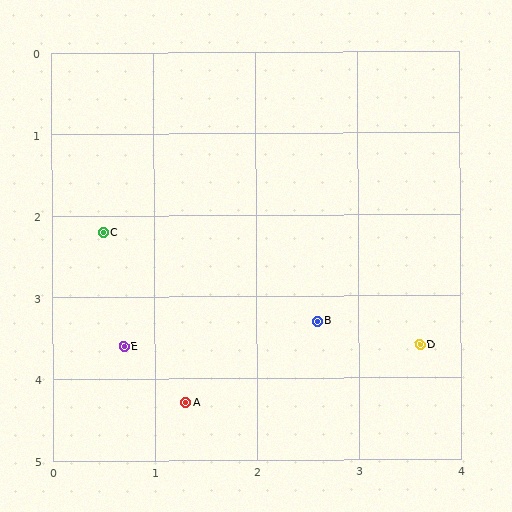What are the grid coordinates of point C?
Point C is at approximately (0.5, 2.2).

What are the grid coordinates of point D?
Point D is at approximately (3.6, 3.6).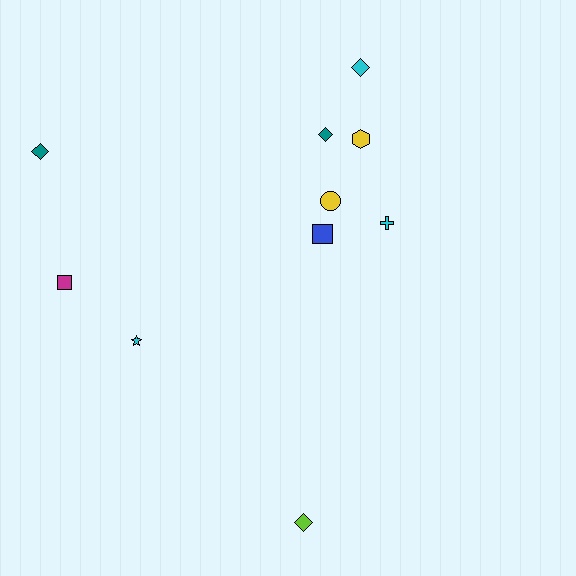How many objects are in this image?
There are 10 objects.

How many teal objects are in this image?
There are 2 teal objects.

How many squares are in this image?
There are 2 squares.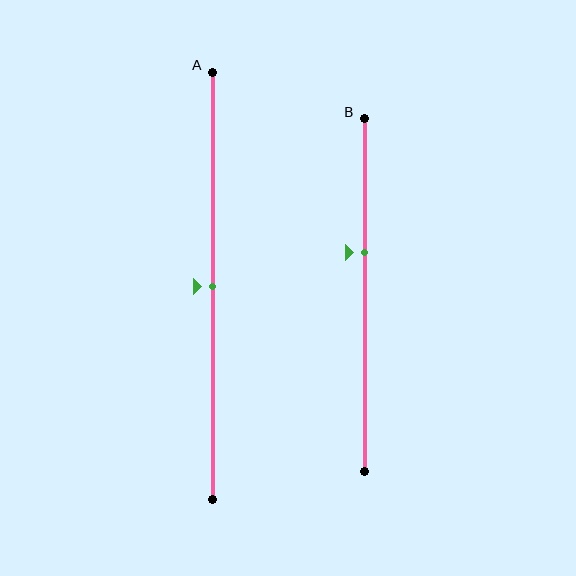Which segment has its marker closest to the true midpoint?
Segment A has its marker closest to the true midpoint.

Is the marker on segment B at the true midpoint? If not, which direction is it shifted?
No, the marker on segment B is shifted upward by about 12% of the segment length.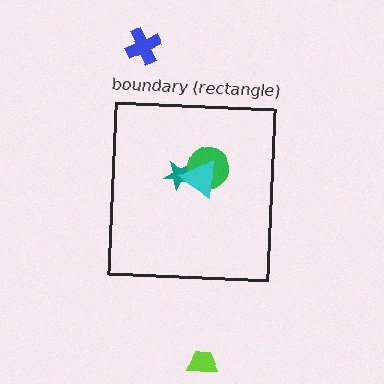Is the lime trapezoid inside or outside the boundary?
Outside.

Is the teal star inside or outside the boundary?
Inside.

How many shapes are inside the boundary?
3 inside, 2 outside.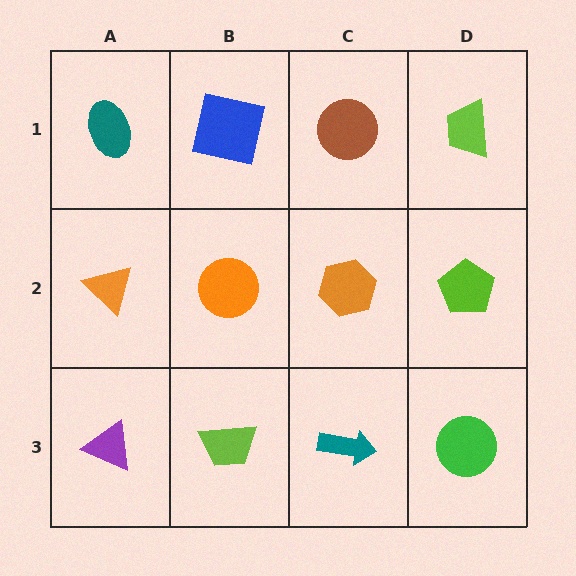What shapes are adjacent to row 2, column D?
A lime trapezoid (row 1, column D), a green circle (row 3, column D), an orange hexagon (row 2, column C).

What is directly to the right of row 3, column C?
A green circle.